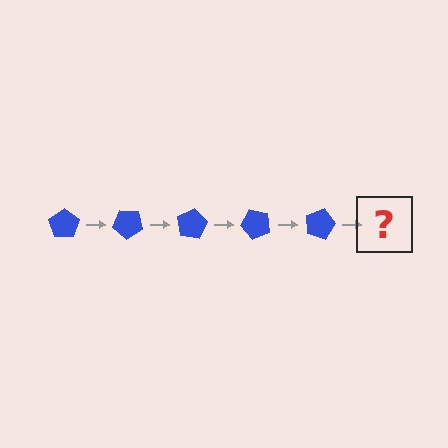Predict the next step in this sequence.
The next step is a blue pentagon rotated 200 degrees.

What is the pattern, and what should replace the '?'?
The pattern is that the pentagon rotates 40 degrees each step. The '?' should be a blue pentagon rotated 200 degrees.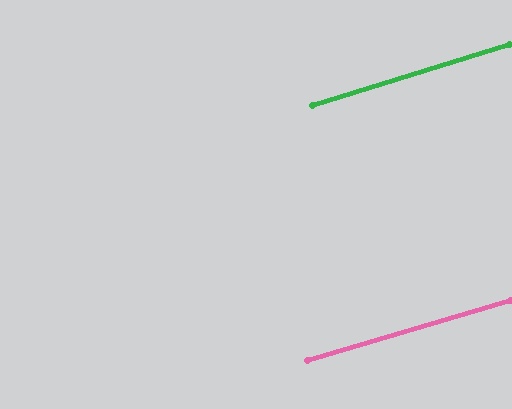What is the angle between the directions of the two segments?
Approximately 1 degree.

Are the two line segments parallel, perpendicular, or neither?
Parallel — their directions differ by only 0.6°.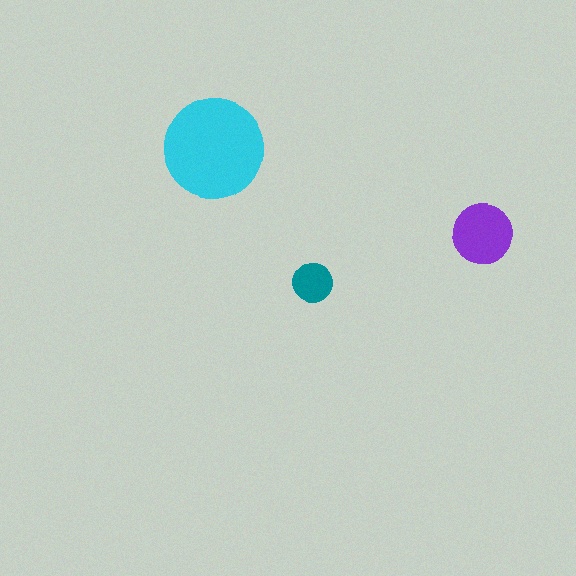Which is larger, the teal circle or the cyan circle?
The cyan one.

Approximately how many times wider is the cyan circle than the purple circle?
About 1.5 times wider.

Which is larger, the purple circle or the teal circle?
The purple one.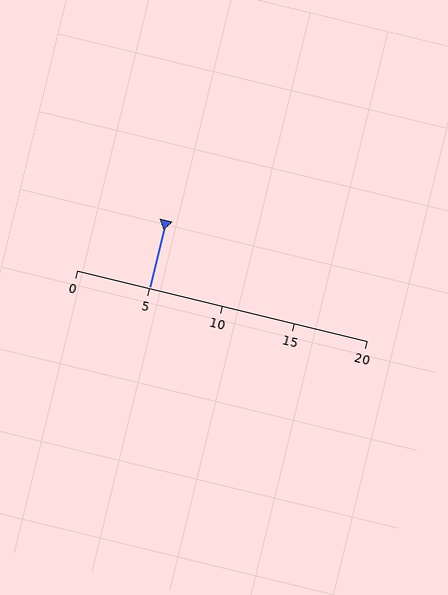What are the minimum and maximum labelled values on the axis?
The axis runs from 0 to 20.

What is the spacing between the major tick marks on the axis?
The major ticks are spaced 5 apart.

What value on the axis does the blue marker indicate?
The marker indicates approximately 5.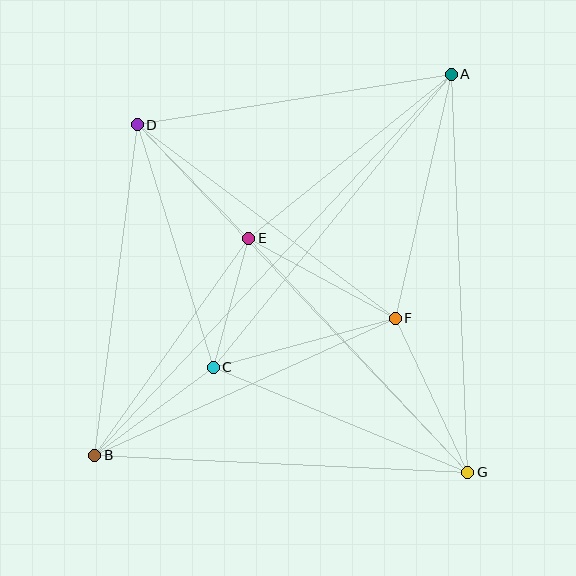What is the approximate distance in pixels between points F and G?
The distance between F and G is approximately 170 pixels.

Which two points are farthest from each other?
Points A and B are farthest from each other.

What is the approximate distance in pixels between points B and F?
The distance between B and F is approximately 330 pixels.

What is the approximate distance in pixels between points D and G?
The distance between D and G is approximately 479 pixels.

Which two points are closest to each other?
Points C and E are closest to each other.